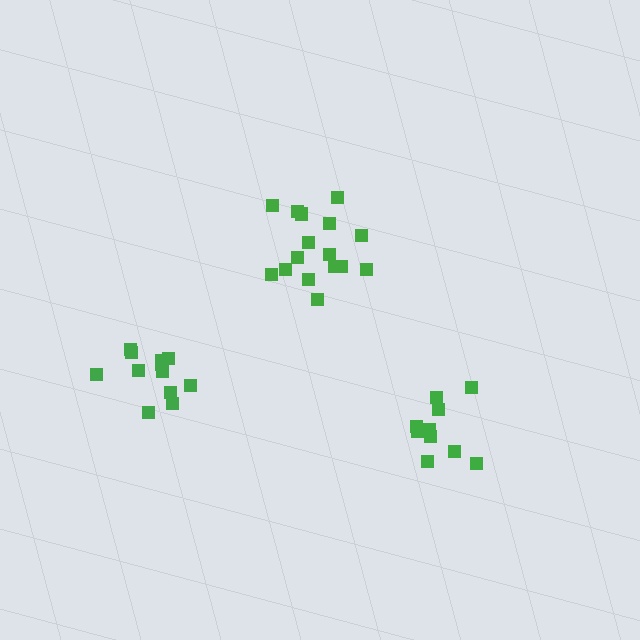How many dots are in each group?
Group 1: 11 dots, Group 2: 16 dots, Group 3: 12 dots (39 total).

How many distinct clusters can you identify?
There are 3 distinct clusters.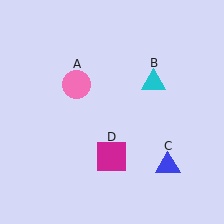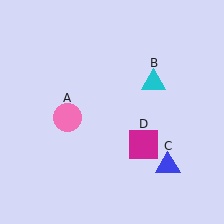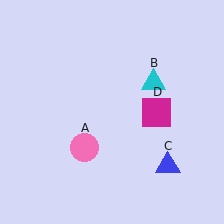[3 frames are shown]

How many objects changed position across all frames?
2 objects changed position: pink circle (object A), magenta square (object D).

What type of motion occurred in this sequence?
The pink circle (object A), magenta square (object D) rotated counterclockwise around the center of the scene.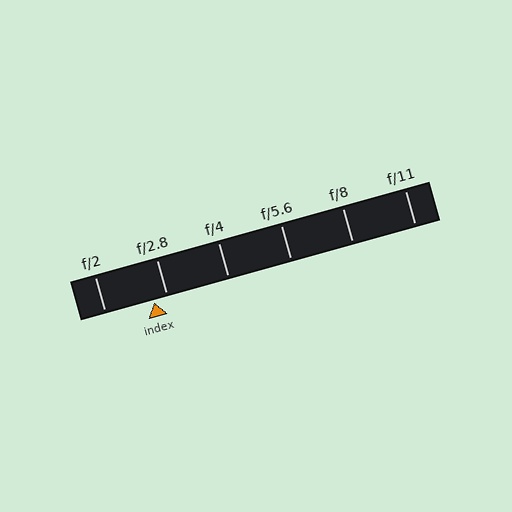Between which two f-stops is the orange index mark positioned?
The index mark is between f/2 and f/2.8.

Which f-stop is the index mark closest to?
The index mark is closest to f/2.8.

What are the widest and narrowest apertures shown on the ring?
The widest aperture shown is f/2 and the narrowest is f/11.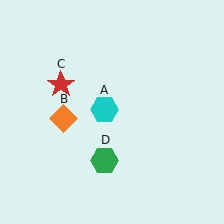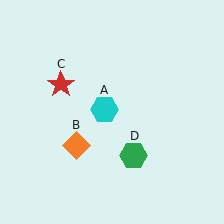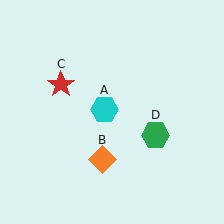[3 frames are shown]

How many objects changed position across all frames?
2 objects changed position: orange diamond (object B), green hexagon (object D).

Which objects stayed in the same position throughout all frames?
Cyan hexagon (object A) and red star (object C) remained stationary.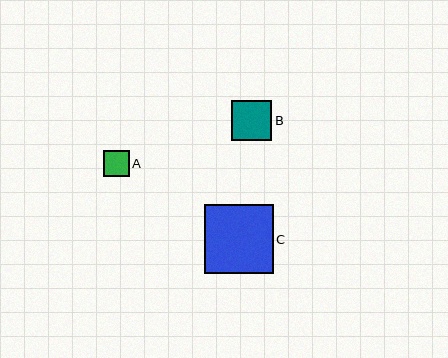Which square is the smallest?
Square A is the smallest with a size of approximately 25 pixels.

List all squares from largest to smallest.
From largest to smallest: C, B, A.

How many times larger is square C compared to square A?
Square C is approximately 2.7 times the size of square A.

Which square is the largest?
Square C is the largest with a size of approximately 69 pixels.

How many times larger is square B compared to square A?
Square B is approximately 1.6 times the size of square A.